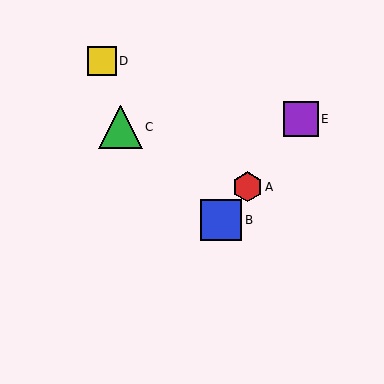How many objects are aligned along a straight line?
3 objects (A, B, E) are aligned along a straight line.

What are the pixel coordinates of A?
Object A is at (247, 187).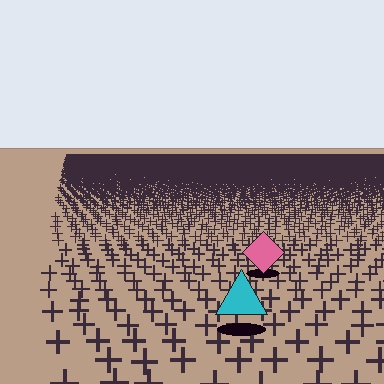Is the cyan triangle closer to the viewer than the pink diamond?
Yes. The cyan triangle is closer — you can tell from the texture gradient: the ground texture is coarser near it.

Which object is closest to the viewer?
The cyan triangle is closest. The texture marks near it are larger and more spread out.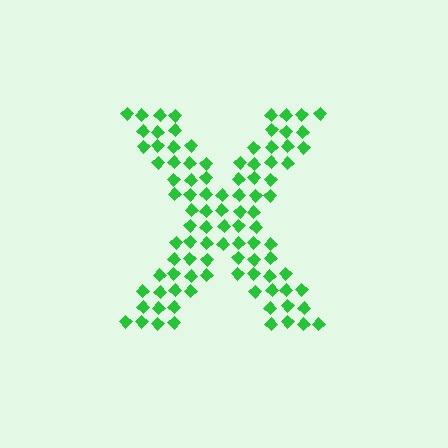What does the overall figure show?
The overall figure shows the letter X.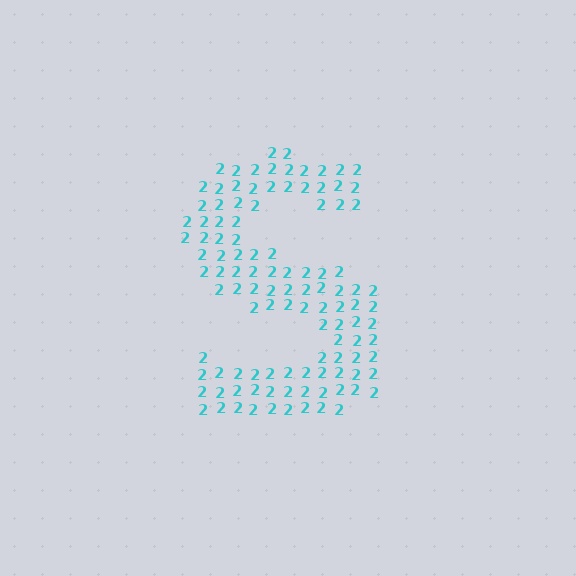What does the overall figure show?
The overall figure shows the letter S.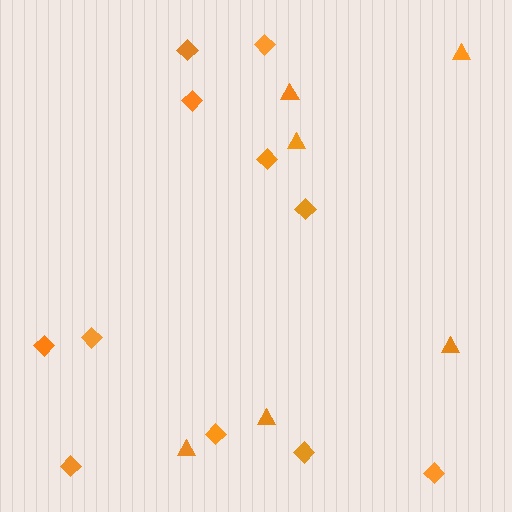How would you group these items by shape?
There are 2 groups: one group of triangles (6) and one group of diamonds (11).